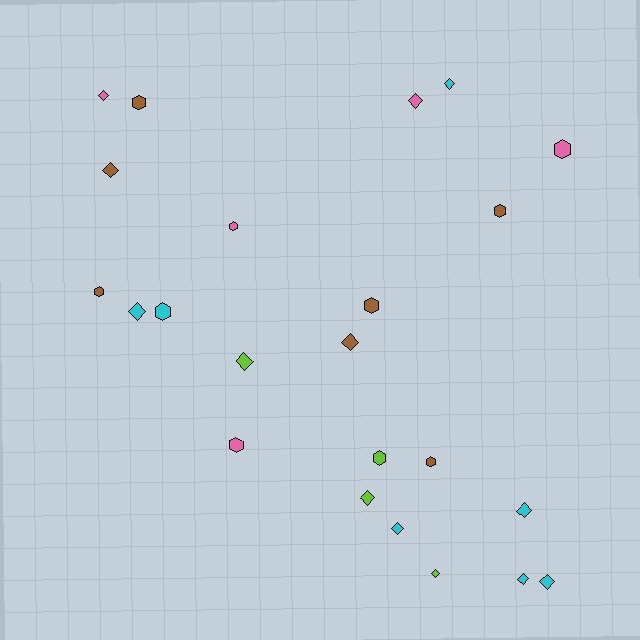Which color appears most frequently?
Brown, with 7 objects.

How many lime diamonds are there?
There are 3 lime diamonds.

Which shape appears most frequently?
Diamond, with 13 objects.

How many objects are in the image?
There are 23 objects.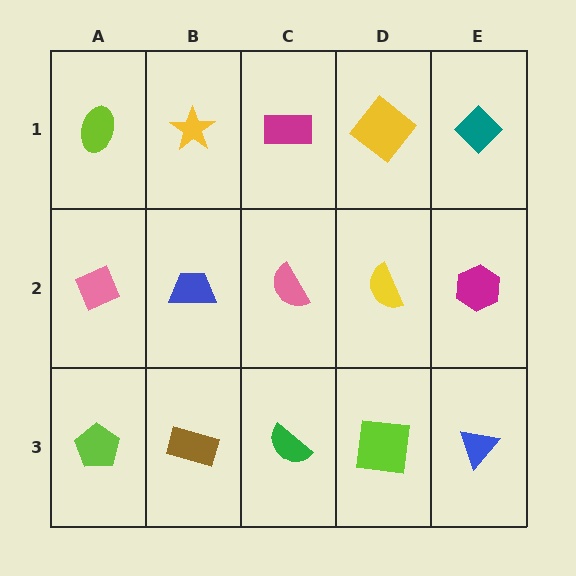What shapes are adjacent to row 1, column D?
A yellow semicircle (row 2, column D), a magenta rectangle (row 1, column C), a teal diamond (row 1, column E).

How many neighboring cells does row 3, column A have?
2.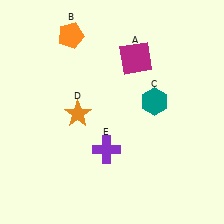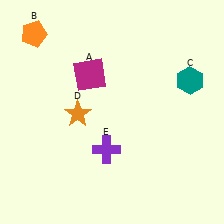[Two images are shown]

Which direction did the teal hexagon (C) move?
The teal hexagon (C) moved right.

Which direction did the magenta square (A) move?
The magenta square (A) moved left.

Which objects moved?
The objects that moved are: the magenta square (A), the orange pentagon (B), the teal hexagon (C).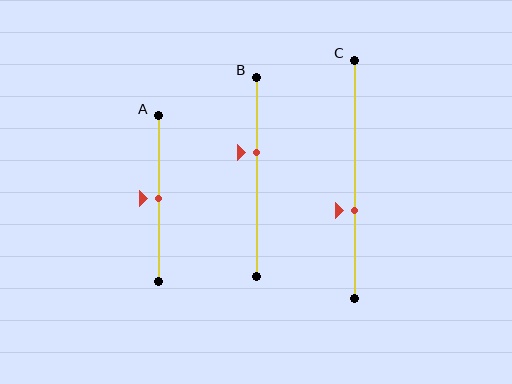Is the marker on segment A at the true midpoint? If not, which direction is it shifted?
Yes, the marker on segment A is at the true midpoint.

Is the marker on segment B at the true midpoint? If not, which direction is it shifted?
No, the marker on segment B is shifted upward by about 12% of the segment length.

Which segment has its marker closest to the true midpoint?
Segment A has its marker closest to the true midpoint.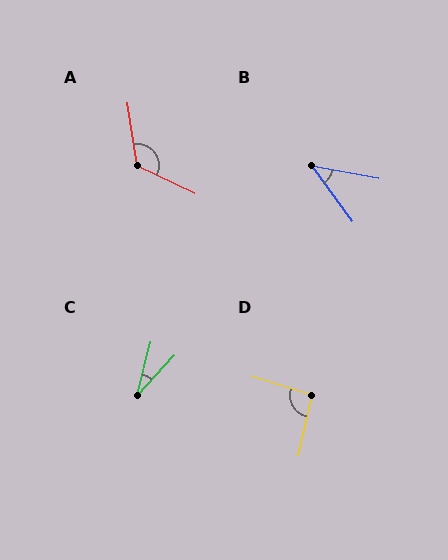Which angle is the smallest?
C, at approximately 28 degrees.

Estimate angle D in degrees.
Approximately 95 degrees.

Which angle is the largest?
A, at approximately 124 degrees.